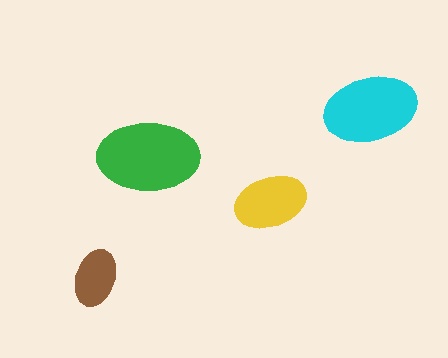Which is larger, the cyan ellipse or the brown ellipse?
The cyan one.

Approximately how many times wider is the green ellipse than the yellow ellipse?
About 1.5 times wider.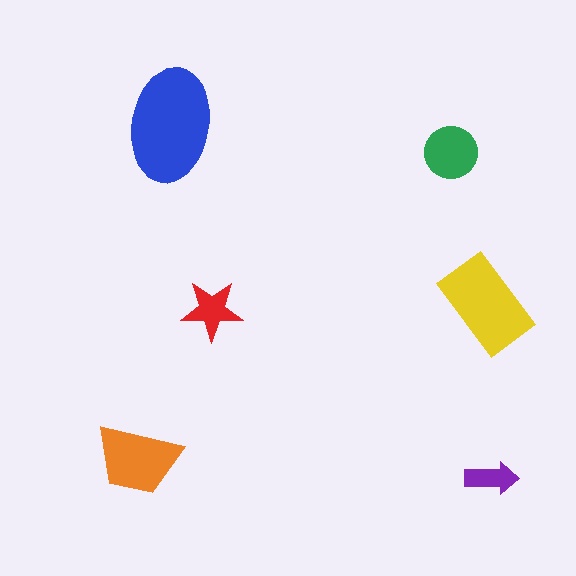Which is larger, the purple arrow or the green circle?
The green circle.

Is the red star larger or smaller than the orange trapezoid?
Smaller.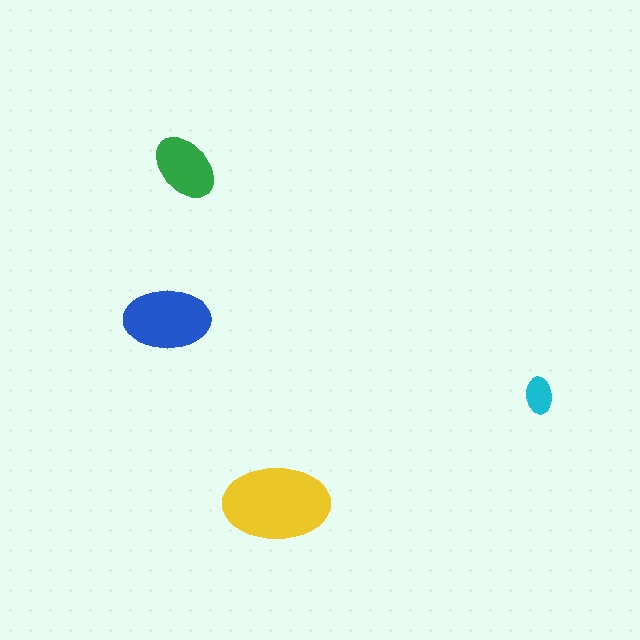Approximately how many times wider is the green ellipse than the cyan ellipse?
About 2 times wider.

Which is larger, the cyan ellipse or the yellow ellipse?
The yellow one.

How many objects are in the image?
There are 4 objects in the image.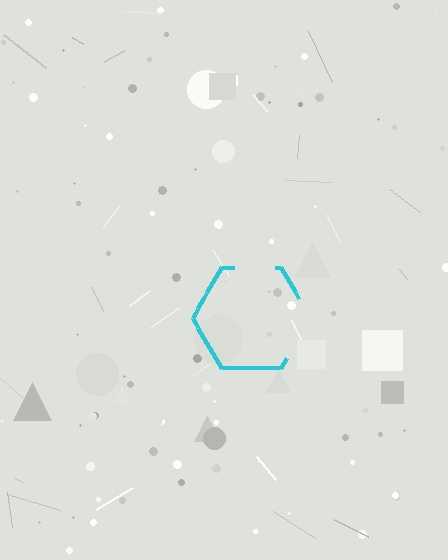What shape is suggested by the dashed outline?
The dashed outline suggests a hexagon.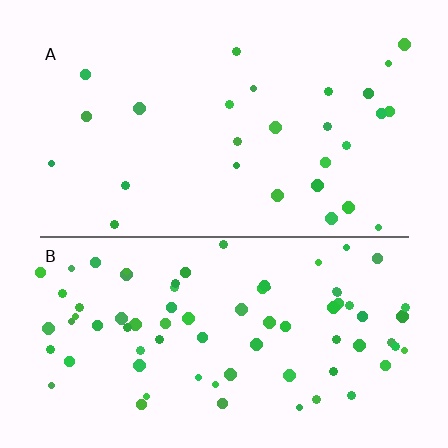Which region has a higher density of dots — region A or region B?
B (the bottom).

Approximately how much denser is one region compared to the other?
Approximately 2.8× — region B over region A.